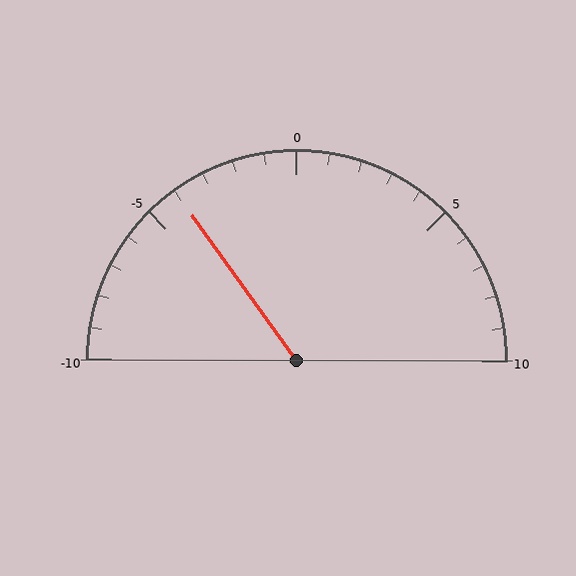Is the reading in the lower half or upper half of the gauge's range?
The reading is in the lower half of the range (-10 to 10).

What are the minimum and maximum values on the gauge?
The gauge ranges from -10 to 10.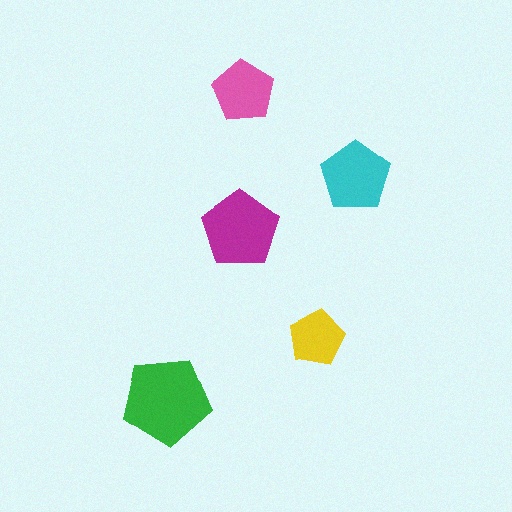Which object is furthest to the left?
The green pentagon is leftmost.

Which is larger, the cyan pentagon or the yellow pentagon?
The cyan one.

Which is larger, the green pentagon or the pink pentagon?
The green one.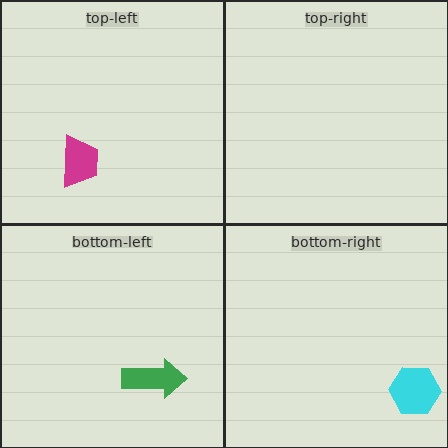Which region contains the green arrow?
The bottom-left region.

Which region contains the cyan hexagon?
The bottom-right region.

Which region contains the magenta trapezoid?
The top-left region.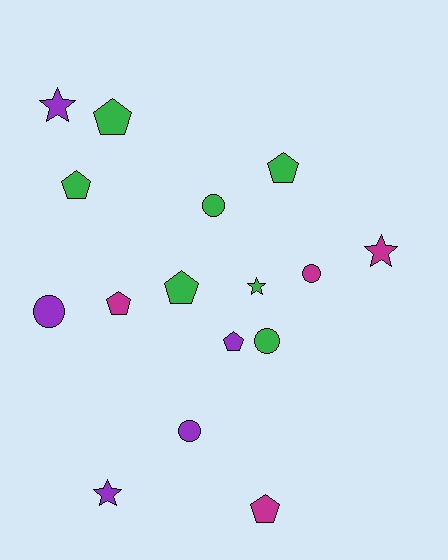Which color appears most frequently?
Green, with 7 objects.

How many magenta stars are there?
There is 1 magenta star.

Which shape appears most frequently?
Pentagon, with 7 objects.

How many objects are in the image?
There are 16 objects.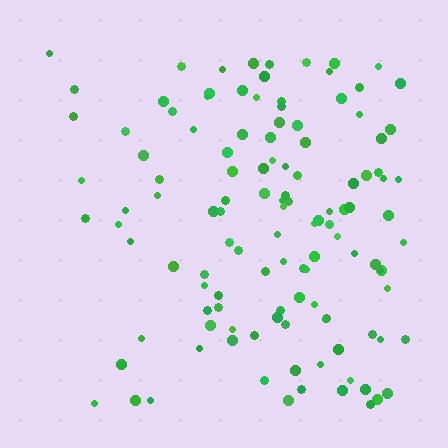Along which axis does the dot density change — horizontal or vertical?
Horizontal.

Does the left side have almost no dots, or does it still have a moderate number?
Still a moderate number, just noticeably fewer than the right.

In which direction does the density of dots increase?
From left to right, with the right side densest.